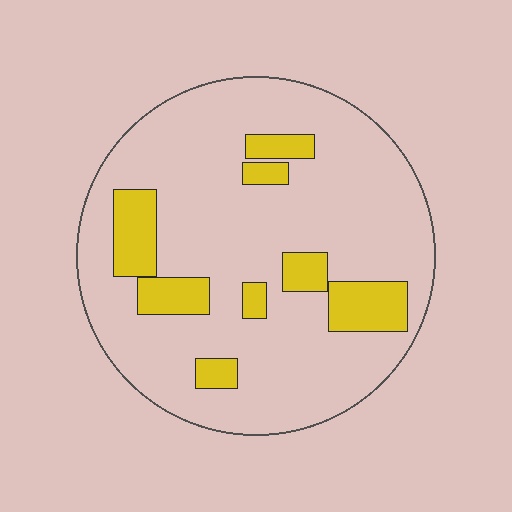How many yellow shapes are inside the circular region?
8.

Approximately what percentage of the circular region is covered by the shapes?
Approximately 15%.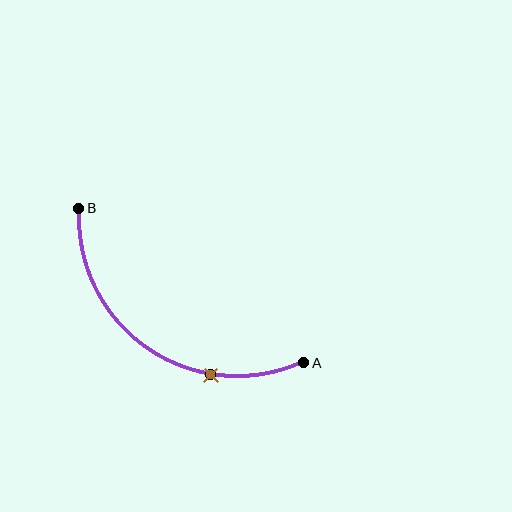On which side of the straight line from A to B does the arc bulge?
The arc bulges below and to the left of the straight line connecting A and B.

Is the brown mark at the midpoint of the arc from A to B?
No. The brown mark lies on the arc but is closer to endpoint A. The arc midpoint would be at the point on the curve equidistant along the arc from both A and B.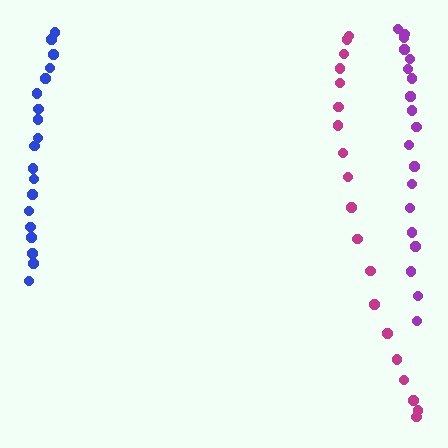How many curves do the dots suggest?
There are 3 distinct paths.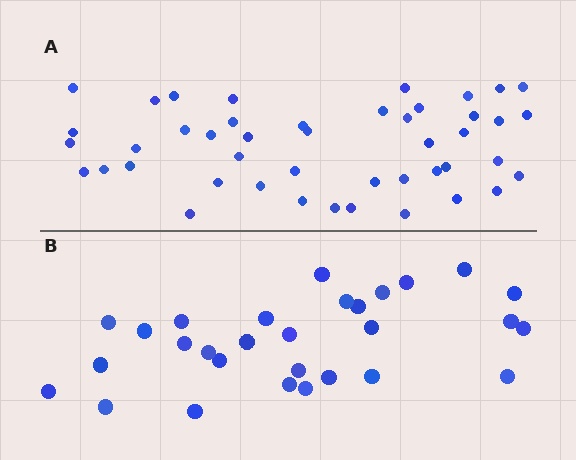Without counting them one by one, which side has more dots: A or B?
Region A (the top region) has more dots.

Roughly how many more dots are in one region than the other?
Region A has approximately 15 more dots than region B.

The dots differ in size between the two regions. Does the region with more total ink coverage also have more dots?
No. Region B has more total ink coverage because its dots are larger, but region A actually contains more individual dots. Total area can be misleading — the number of items is what matters here.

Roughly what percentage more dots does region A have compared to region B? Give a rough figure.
About 55% more.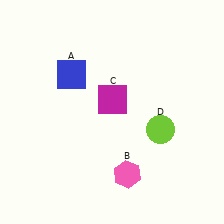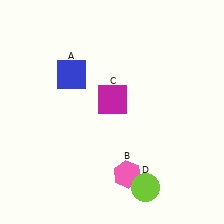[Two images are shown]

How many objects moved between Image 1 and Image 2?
1 object moved between the two images.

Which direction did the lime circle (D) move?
The lime circle (D) moved down.